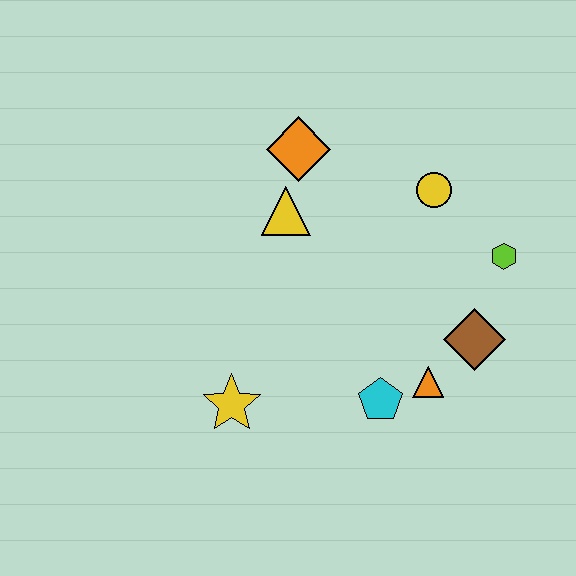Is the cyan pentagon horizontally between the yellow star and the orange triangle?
Yes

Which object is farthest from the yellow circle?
The yellow star is farthest from the yellow circle.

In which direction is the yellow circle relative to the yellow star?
The yellow circle is above the yellow star.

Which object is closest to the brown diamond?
The orange triangle is closest to the brown diamond.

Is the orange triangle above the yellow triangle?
No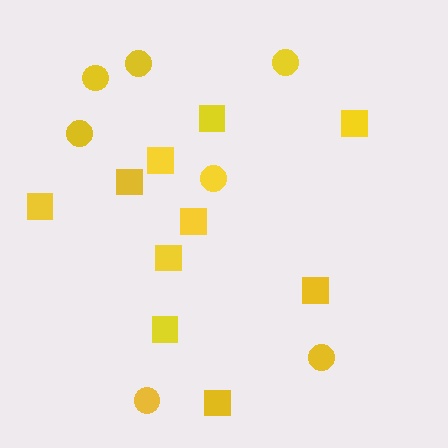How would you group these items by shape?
There are 2 groups: one group of circles (7) and one group of squares (10).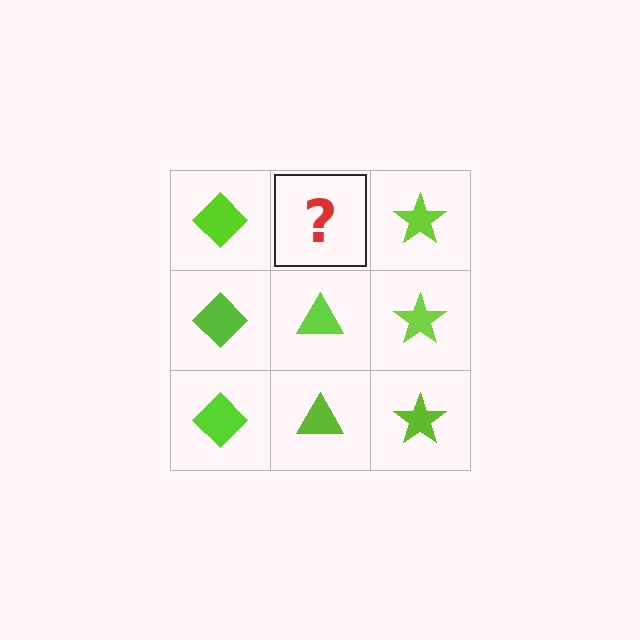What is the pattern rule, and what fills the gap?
The rule is that each column has a consistent shape. The gap should be filled with a lime triangle.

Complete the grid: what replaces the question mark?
The question mark should be replaced with a lime triangle.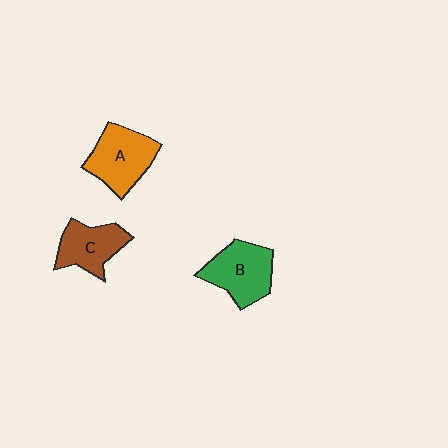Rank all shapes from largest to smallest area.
From largest to smallest: A (orange), B (green), C (brown).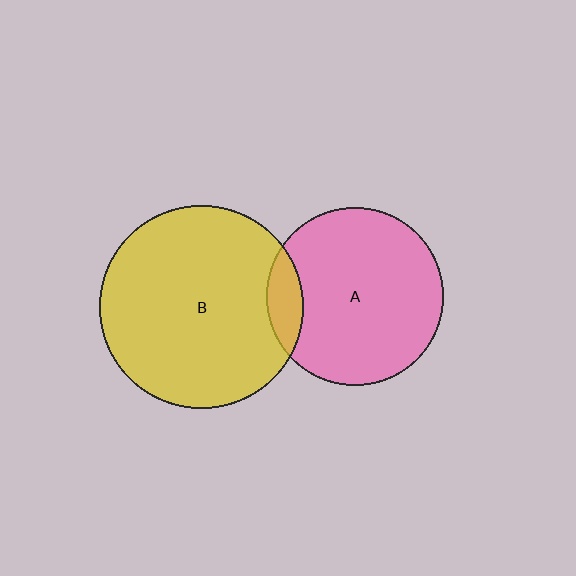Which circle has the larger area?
Circle B (yellow).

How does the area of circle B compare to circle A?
Approximately 1.3 times.